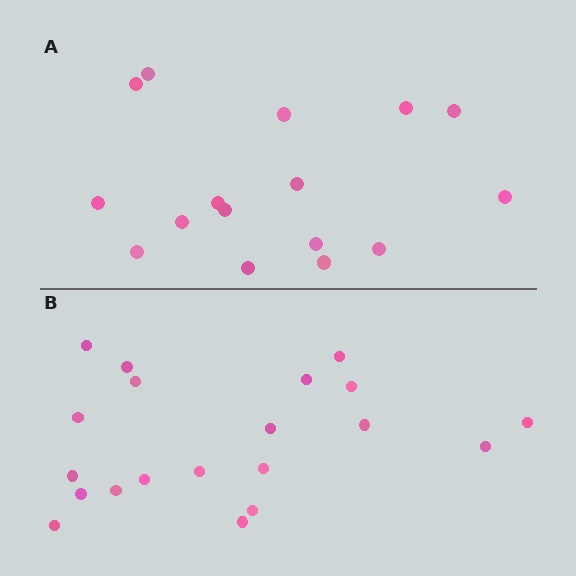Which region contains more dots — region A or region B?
Region B (the bottom region) has more dots.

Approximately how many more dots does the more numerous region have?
Region B has about 4 more dots than region A.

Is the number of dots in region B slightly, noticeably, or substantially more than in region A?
Region B has noticeably more, but not dramatically so. The ratio is roughly 1.2 to 1.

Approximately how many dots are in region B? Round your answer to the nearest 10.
About 20 dots.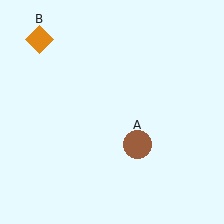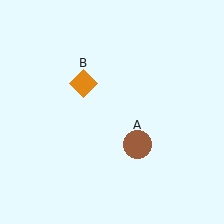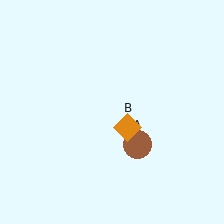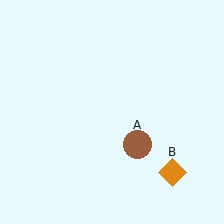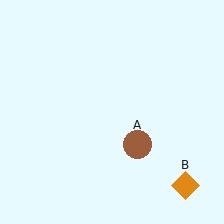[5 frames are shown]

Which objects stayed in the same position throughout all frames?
Brown circle (object A) remained stationary.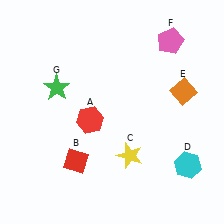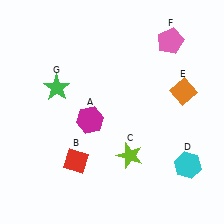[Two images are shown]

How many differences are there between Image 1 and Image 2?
There are 2 differences between the two images.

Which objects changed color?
A changed from red to magenta. C changed from yellow to lime.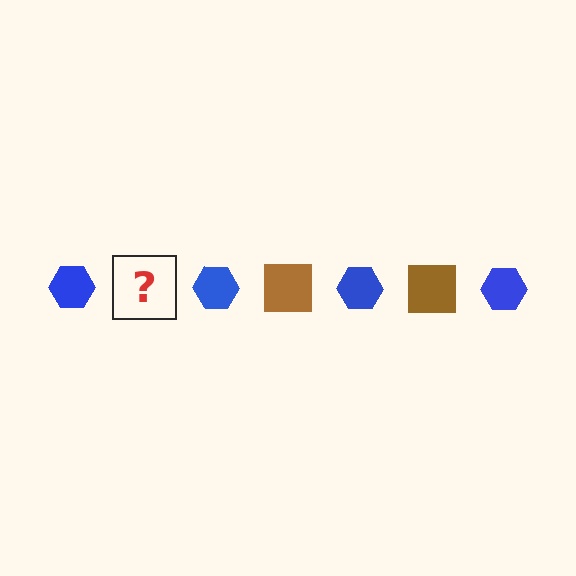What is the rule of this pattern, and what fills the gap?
The rule is that the pattern alternates between blue hexagon and brown square. The gap should be filled with a brown square.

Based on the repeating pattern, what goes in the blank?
The blank should be a brown square.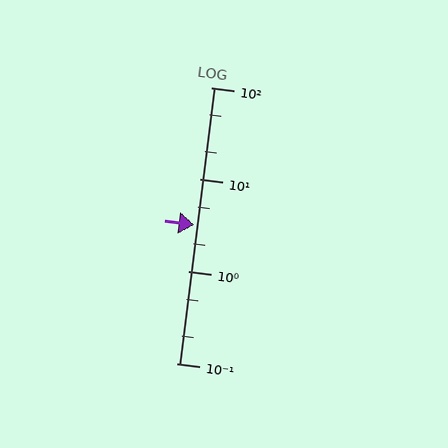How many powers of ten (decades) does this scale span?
The scale spans 3 decades, from 0.1 to 100.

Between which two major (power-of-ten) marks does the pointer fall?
The pointer is between 1 and 10.